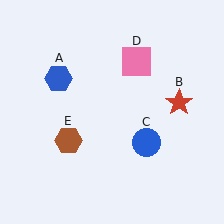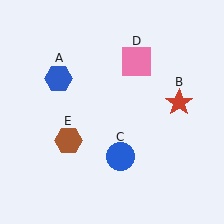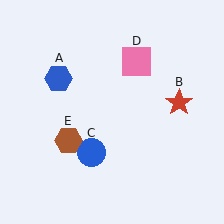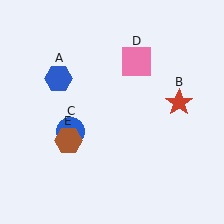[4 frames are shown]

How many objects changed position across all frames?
1 object changed position: blue circle (object C).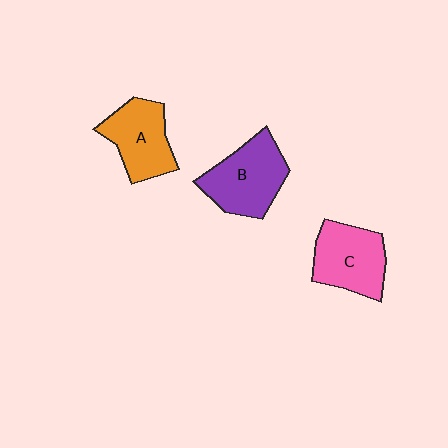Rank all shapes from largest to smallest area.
From largest to smallest: B (purple), C (pink), A (orange).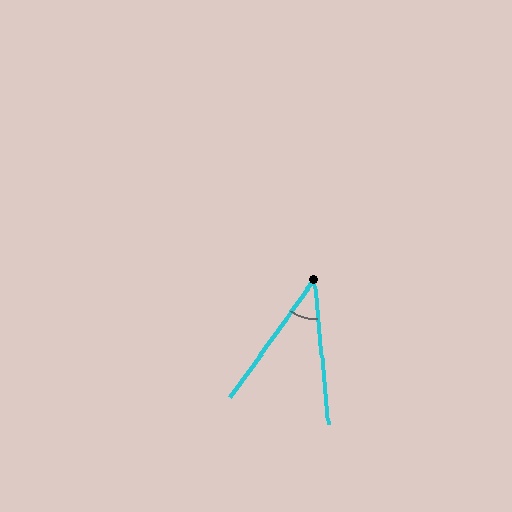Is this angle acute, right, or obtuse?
It is acute.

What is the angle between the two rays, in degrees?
Approximately 41 degrees.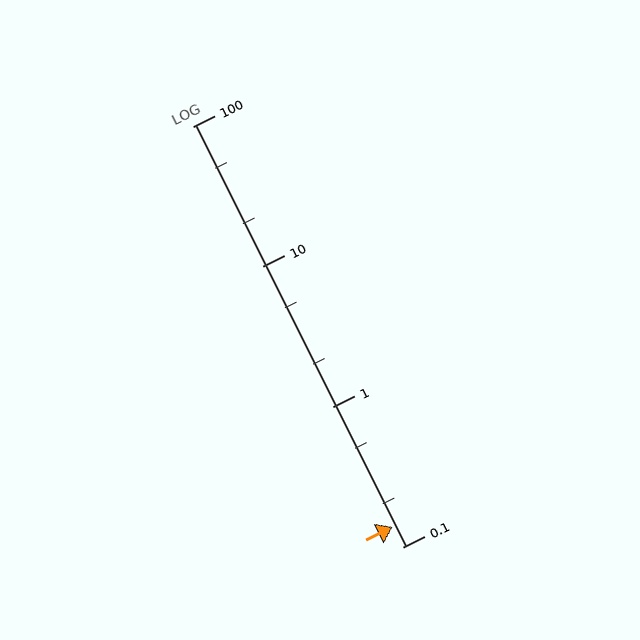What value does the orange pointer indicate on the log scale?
The pointer indicates approximately 0.14.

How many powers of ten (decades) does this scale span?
The scale spans 3 decades, from 0.1 to 100.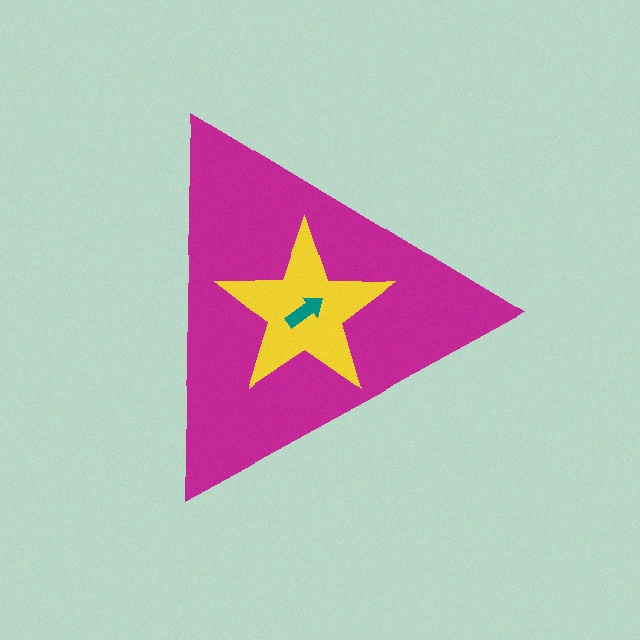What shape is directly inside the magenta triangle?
The yellow star.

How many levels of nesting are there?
3.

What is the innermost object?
The teal arrow.